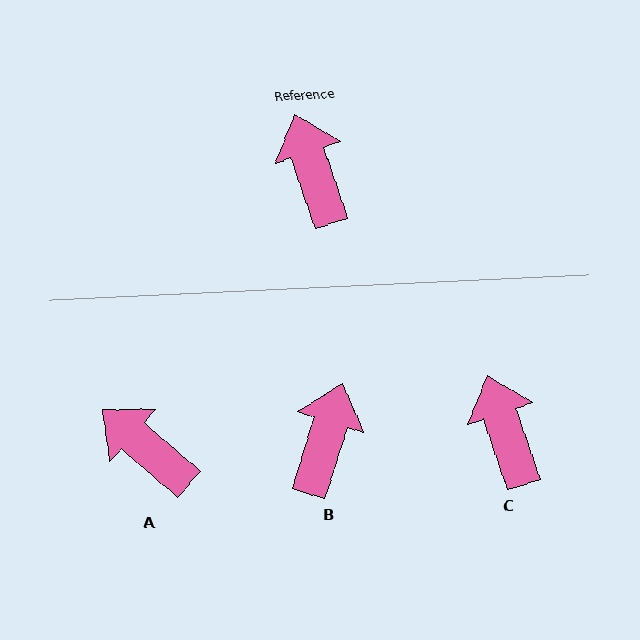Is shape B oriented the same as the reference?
No, it is off by about 36 degrees.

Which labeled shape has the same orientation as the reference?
C.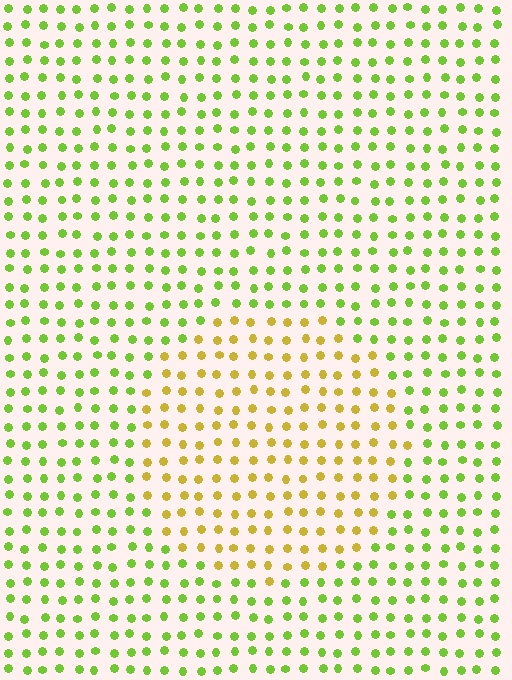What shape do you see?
I see a circle.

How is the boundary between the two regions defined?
The boundary is defined purely by a slight shift in hue (about 44 degrees). Spacing, size, and orientation are identical on both sides.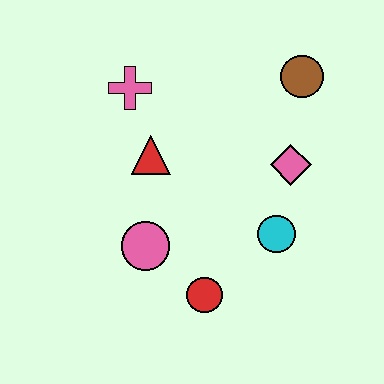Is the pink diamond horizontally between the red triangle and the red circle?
No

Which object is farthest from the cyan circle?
The pink cross is farthest from the cyan circle.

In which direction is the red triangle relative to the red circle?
The red triangle is above the red circle.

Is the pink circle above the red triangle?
No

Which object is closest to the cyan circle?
The pink diamond is closest to the cyan circle.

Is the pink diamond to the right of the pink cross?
Yes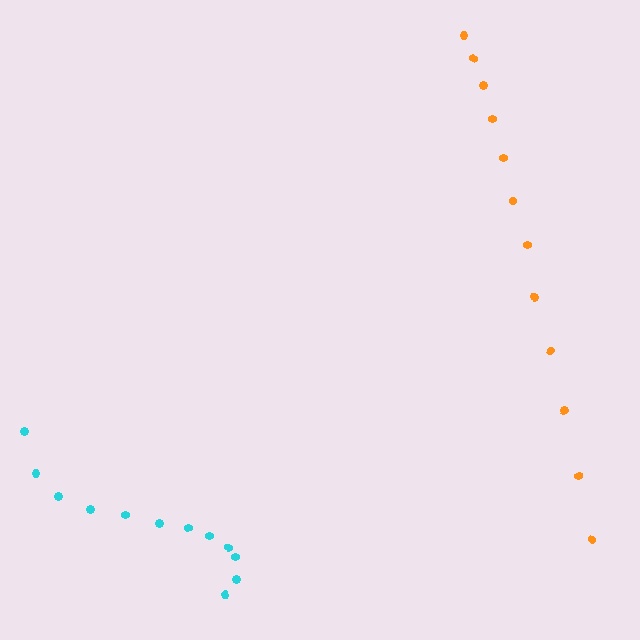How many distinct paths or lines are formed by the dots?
There are 2 distinct paths.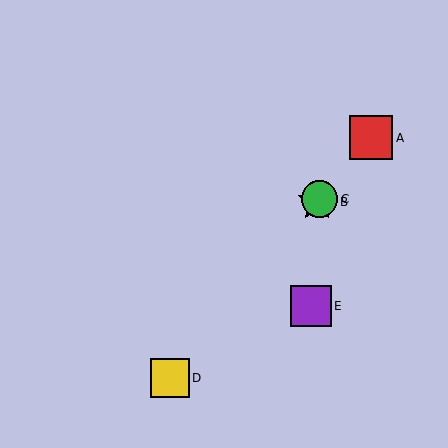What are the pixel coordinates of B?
Object B is at (317, 202).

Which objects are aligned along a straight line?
Objects A, B, C, D are aligned along a straight line.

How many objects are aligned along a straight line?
4 objects (A, B, C, D) are aligned along a straight line.